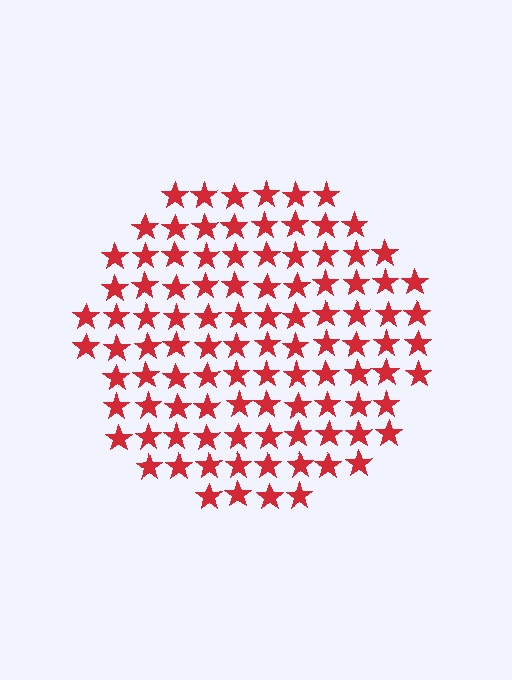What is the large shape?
The large shape is a circle.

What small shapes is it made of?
It is made of small stars.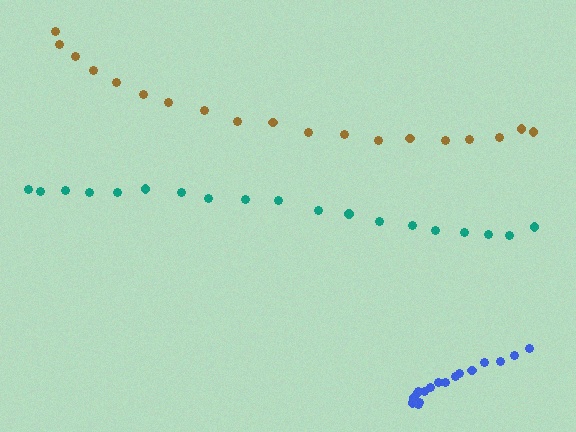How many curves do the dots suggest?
There are 3 distinct paths.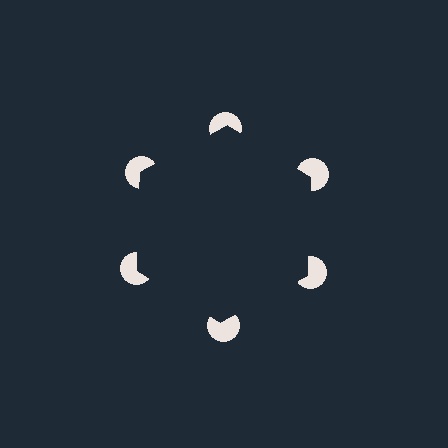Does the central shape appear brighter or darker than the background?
It typically appears slightly darker than the background, even though no actual brightness change is drawn.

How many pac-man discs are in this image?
There are 6 — one at each vertex of the illusory hexagon.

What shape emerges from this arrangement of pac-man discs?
An illusory hexagon — its edges are inferred from the aligned wedge cuts in the pac-man discs, not physically drawn.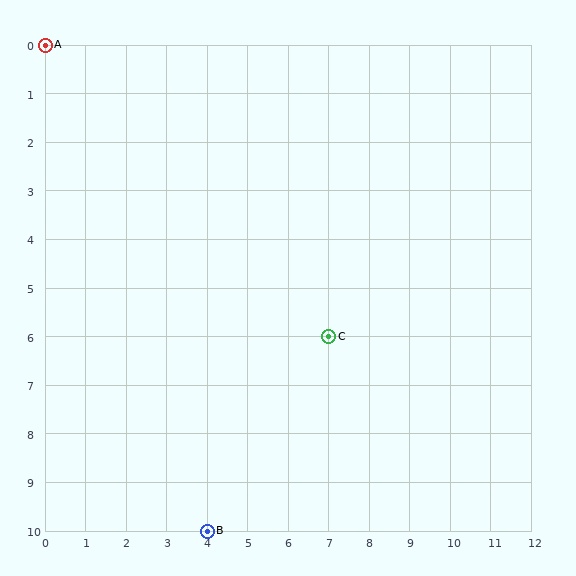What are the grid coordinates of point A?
Point A is at grid coordinates (0, 0).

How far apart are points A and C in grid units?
Points A and C are 7 columns and 6 rows apart (about 9.2 grid units diagonally).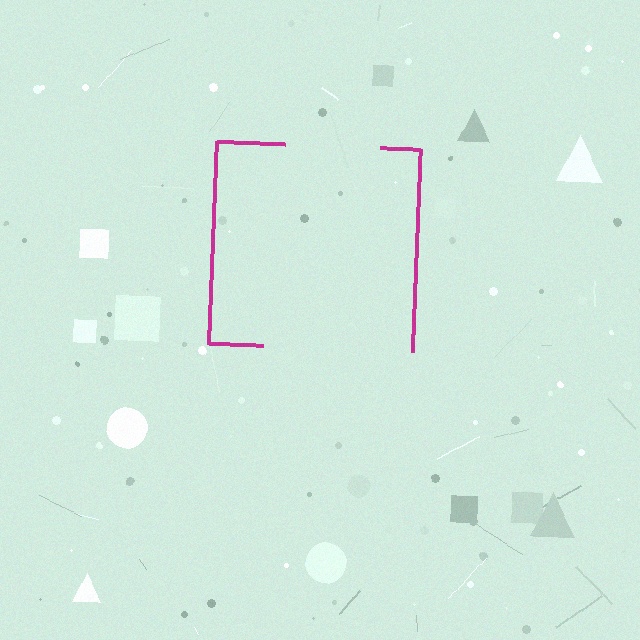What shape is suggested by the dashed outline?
The dashed outline suggests a square.